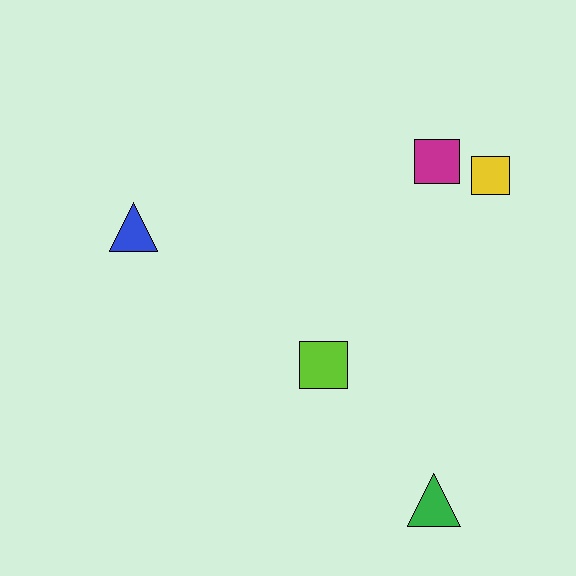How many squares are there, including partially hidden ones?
There are 3 squares.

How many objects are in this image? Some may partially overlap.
There are 5 objects.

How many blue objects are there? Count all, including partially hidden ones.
There is 1 blue object.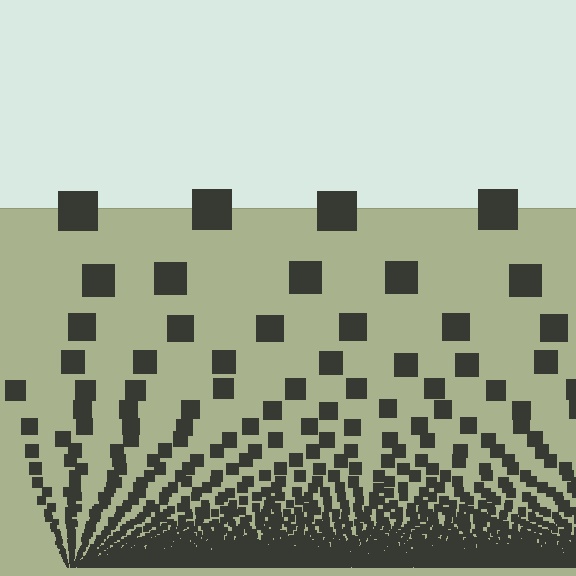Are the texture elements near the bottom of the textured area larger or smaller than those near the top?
Smaller. The gradient is inverted — elements near the bottom are smaller and denser.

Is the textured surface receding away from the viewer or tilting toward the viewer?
The surface appears to tilt toward the viewer. Texture elements get larger and sparser toward the top.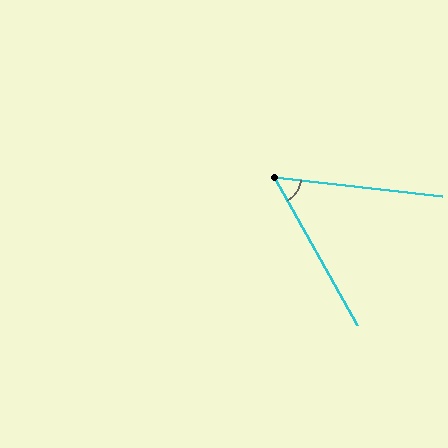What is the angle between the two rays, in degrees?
Approximately 54 degrees.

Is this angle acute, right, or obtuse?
It is acute.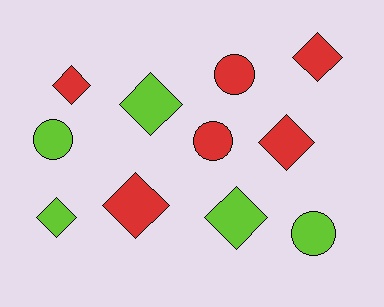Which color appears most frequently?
Red, with 6 objects.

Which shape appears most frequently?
Diamond, with 7 objects.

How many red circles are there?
There are 2 red circles.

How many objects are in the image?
There are 11 objects.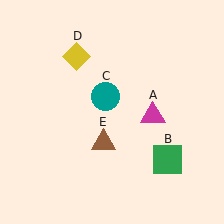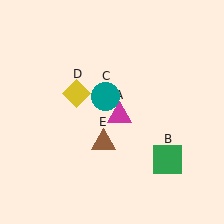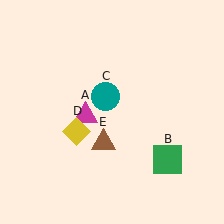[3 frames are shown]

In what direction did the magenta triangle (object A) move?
The magenta triangle (object A) moved left.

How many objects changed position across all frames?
2 objects changed position: magenta triangle (object A), yellow diamond (object D).